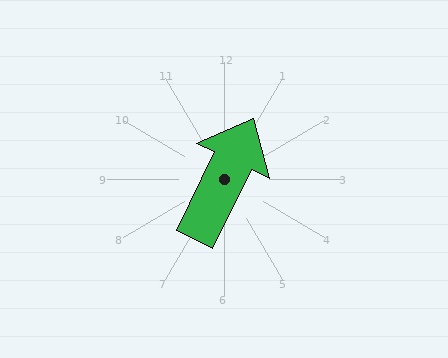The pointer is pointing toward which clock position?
Roughly 1 o'clock.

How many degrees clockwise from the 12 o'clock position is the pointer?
Approximately 26 degrees.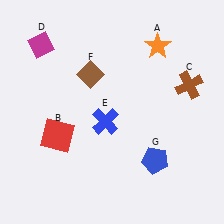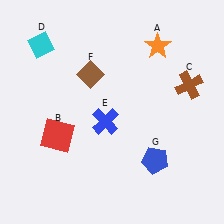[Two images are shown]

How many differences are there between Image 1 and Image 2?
There is 1 difference between the two images.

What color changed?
The diamond (D) changed from magenta in Image 1 to cyan in Image 2.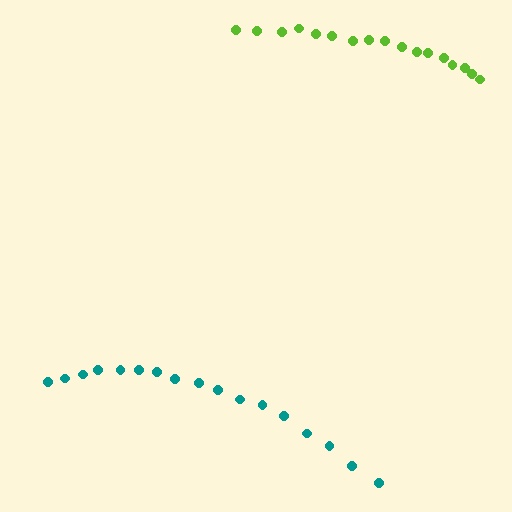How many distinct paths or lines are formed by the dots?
There are 2 distinct paths.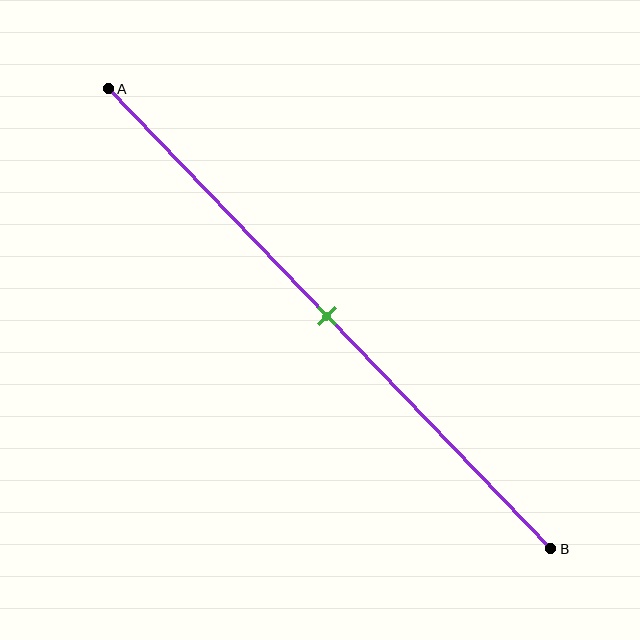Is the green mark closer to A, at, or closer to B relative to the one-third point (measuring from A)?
The green mark is closer to point B than the one-third point of segment AB.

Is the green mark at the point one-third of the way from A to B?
No, the mark is at about 50% from A, not at the 33% one-third point.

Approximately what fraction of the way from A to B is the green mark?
The green mark is approximately 50% of the way from A to B.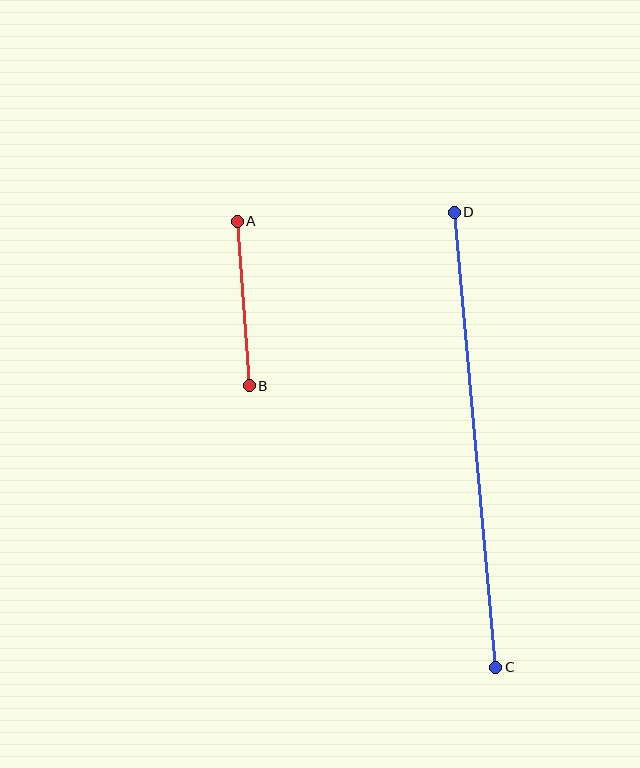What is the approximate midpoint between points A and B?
The midpoint is at approximately (243, 304) pixels.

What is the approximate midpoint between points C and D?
The midpoint is at approximately (475, 440) pixels.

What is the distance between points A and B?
The distance is approximately 165 pixels.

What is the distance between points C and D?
The distance is approximately 457 pixels.